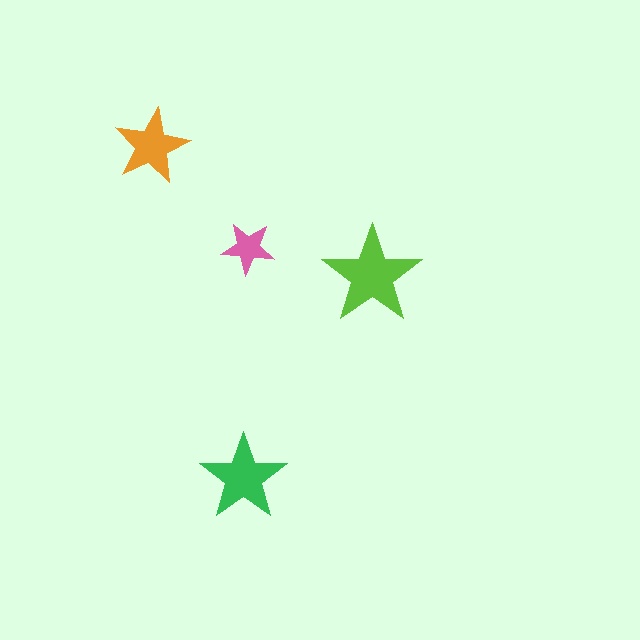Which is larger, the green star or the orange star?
The green one.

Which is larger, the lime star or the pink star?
The lime one.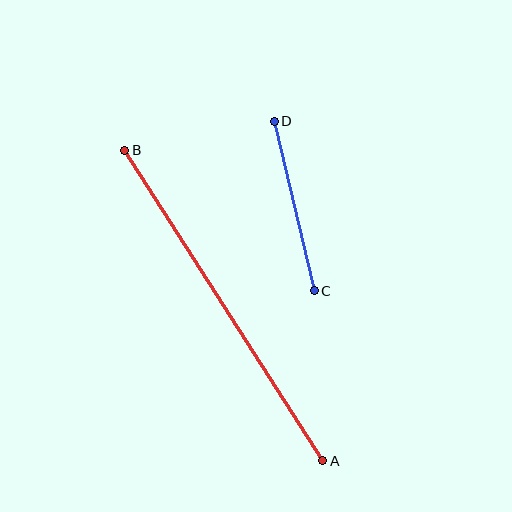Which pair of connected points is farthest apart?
Points A and B are farthest apart.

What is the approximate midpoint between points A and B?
The midpoint is at approximately (224, 305) pixels.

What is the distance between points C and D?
The distance is approximately 174 pixels.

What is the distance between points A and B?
The distance is approximately 368 pixels.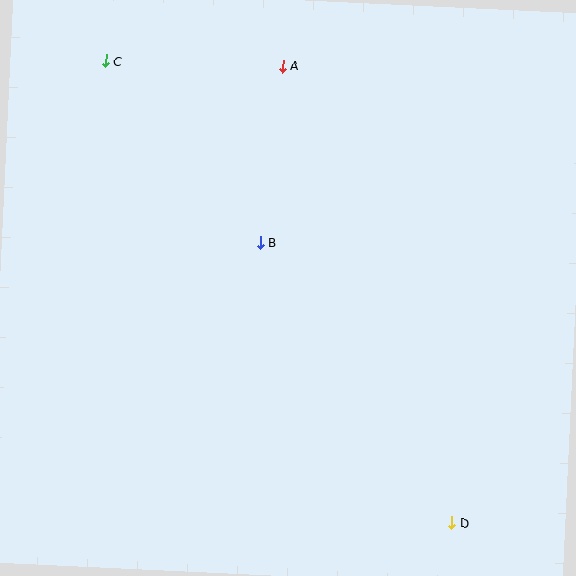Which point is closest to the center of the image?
Point B at (261, 243) is closest to the center.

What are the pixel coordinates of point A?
Point A is at (283, 66).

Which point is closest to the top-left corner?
Point C is closest to the top-left corner.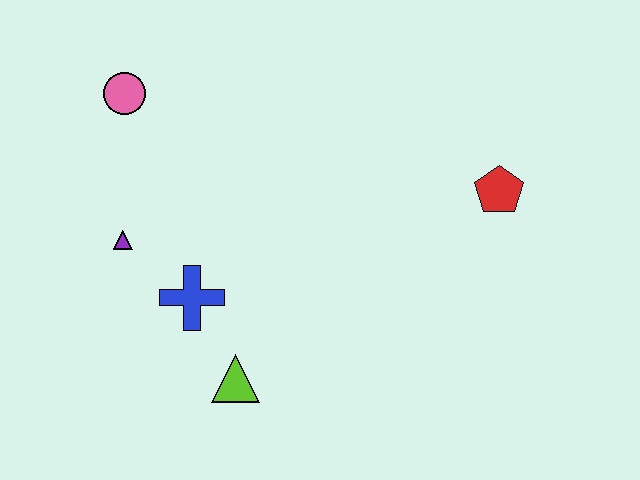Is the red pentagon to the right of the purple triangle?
Yes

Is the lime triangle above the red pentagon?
No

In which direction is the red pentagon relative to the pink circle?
The red pentagon is to the right of the pink circle.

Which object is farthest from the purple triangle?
The red pentagon is farthest from the purple triangle.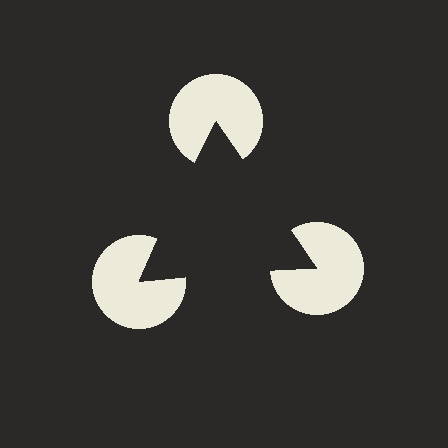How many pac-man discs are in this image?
There are 3 — one at each vertex of the illusory triangle.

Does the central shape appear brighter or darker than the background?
It typically appears slightly darker than the background, even though no actual brightness change is drawn.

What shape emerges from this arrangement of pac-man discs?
An illusory triangle — its edges are inferred from the aligned wedge cuts in the pac-man discs, not physically drawn.